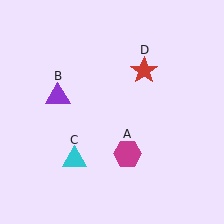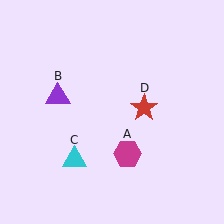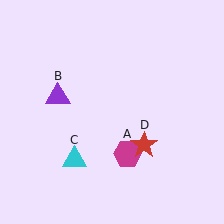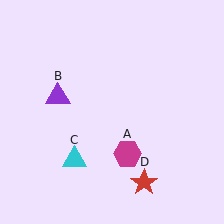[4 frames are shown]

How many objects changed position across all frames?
1 object changed position: red star (object D).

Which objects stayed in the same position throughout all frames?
Magenta hexagon (object A) and purple triangle (object B) and cyan triangle (object C) remained stationary.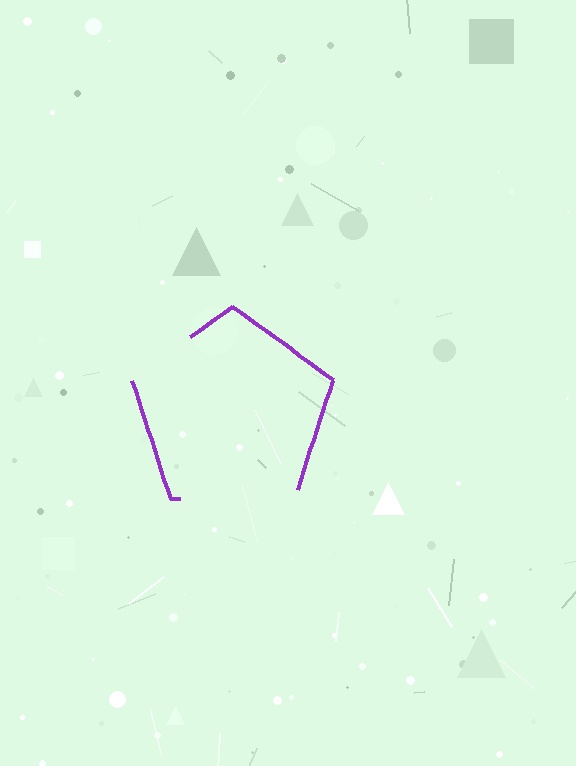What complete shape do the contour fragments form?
The contour fragments form a pentagon.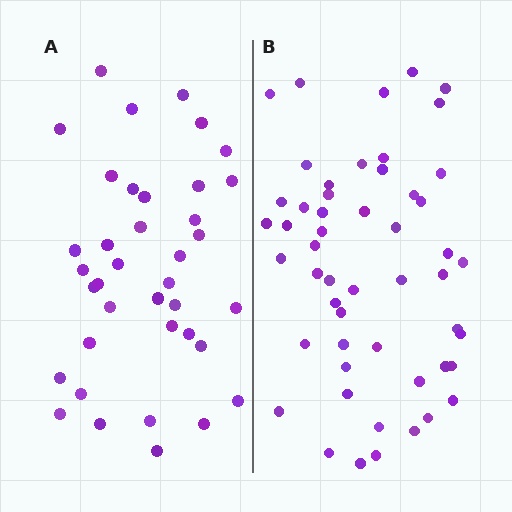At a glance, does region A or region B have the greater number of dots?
Region B (the right region) has more dots.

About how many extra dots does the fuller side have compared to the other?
Region B has approximately 15 more dots than region A.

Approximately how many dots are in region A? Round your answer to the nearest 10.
About 40 dots. (The exact count is 38, which rounds to 40.)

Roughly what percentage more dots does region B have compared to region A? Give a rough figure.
About 35% more.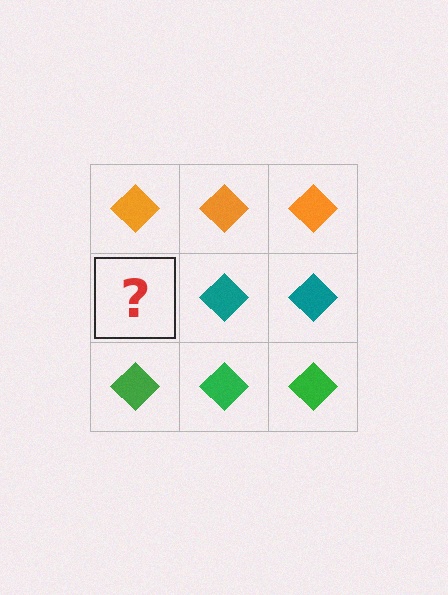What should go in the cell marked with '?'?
The missing cell should contain a teal diamond.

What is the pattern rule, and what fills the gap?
The rule is that each row has a consistent color. The gap should be filled with a teal diamond.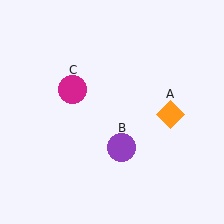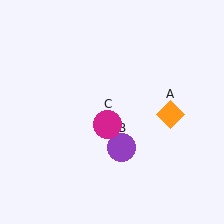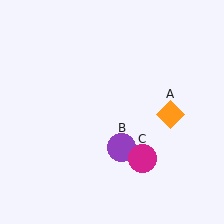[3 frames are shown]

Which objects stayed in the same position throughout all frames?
Orange diamond (object A) and purple circle (object B) remained stationary.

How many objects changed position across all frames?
1 object changed position: magenta circle (object C).